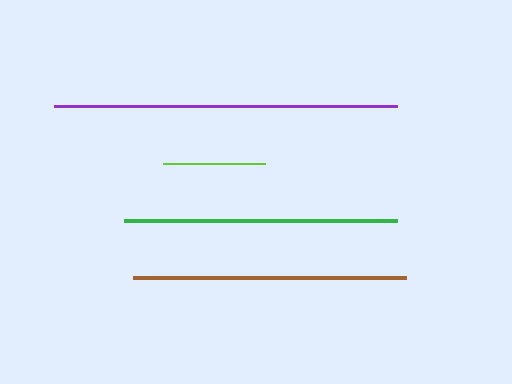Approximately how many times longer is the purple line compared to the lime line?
The purple line is approximately 3.3 times the length of the lime line.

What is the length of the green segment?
The green segment is approximately 273 pixels long.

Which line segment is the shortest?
The lime line is the shortest at approximately 102 pixels.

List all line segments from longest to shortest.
From longest to shortest: purple, brown, green, lime.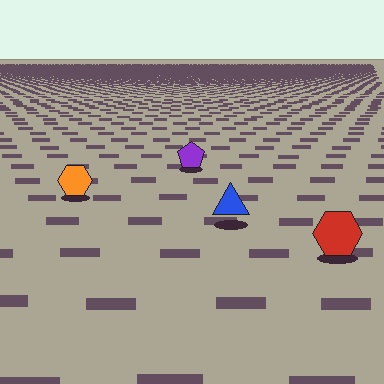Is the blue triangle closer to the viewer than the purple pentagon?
Yes. The blue triangle is closer — you can tell from the texture gradient: the ground texture is coarser near it.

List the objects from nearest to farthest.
From nearest to farthest: the red hexagon, the blue triangle, the orange hexagon, the purple pentagon.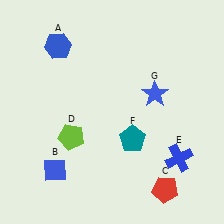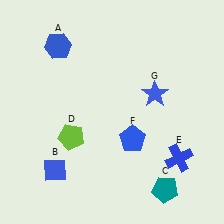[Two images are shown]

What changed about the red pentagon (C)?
In Image 1, C is red. In Image 2, it changed to teal.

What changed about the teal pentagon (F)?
In Image 1, F is teal. In Image 2, it changed to blue.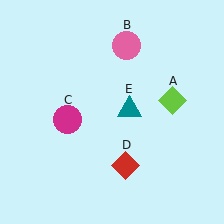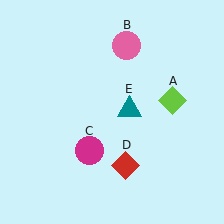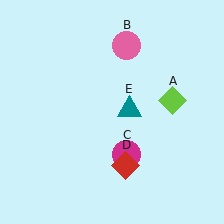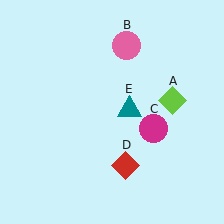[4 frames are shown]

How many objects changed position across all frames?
1 object changed position: magenta circle (object C).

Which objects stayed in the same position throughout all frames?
Lime diamond (object A) and pink circle (object B) and red diamond (object D) and teal triangle (object E) remained stationary.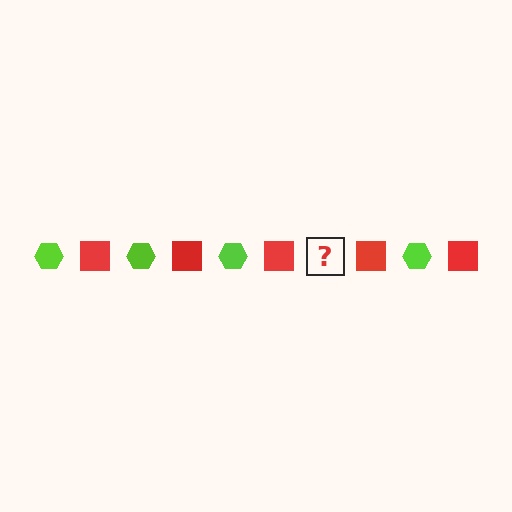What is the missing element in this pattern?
The missing element is a lime hexagon.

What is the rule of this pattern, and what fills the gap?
The rule is that the pattern alternates between lime hexagon and red square. The gap should be filled with a lime hexagon.